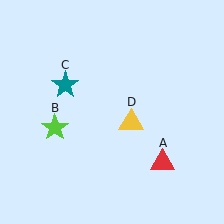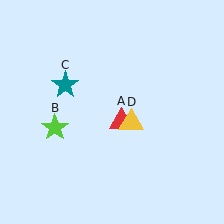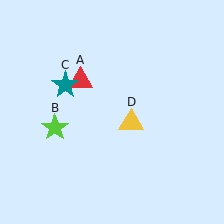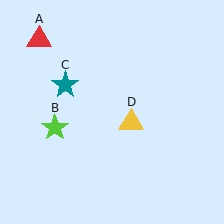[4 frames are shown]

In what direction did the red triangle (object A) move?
The red triangle (object A) moved up and to the left.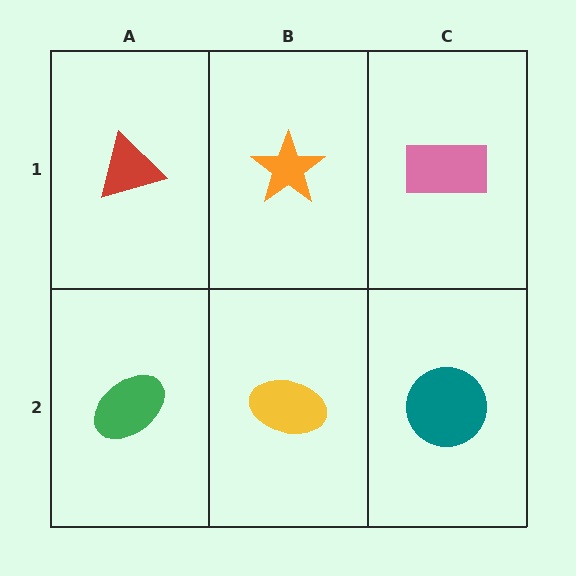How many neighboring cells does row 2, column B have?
3.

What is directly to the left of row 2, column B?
A green ellipse.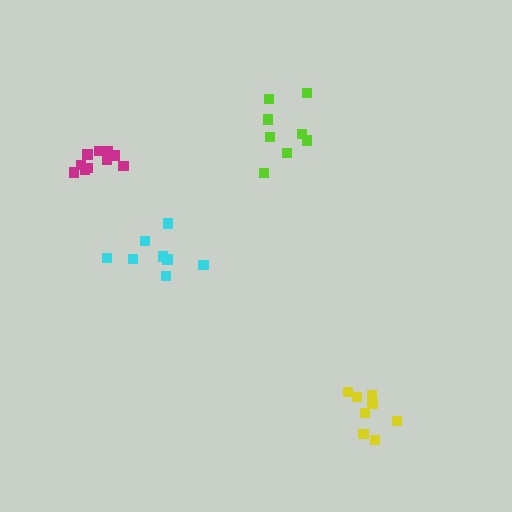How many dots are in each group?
Group 1: 8 dots, Group 2: 8 dots, Group 3: 10 dots, Group 4: 8 dots (34 total).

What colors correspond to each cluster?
The clusters are colored: cyan, lime, magenta, yellow.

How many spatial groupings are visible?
There are 4 spatial groupings.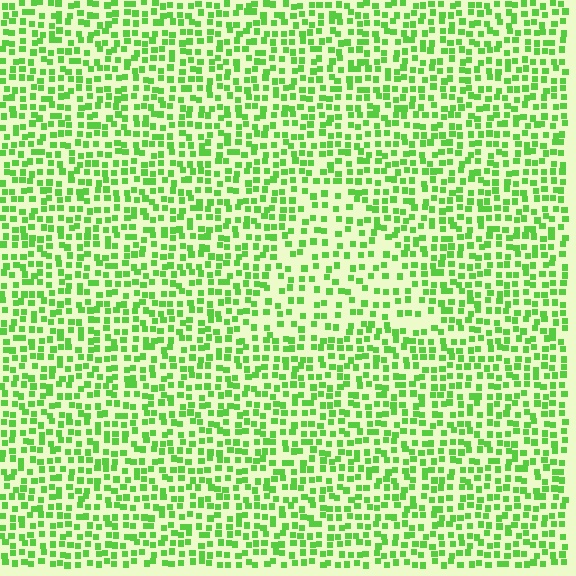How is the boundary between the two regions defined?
The boundary is defined by a change in element density (approximately 1.6x ratio). All elements are the same color, size, and shape.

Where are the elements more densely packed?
The elements are more densely packed outside the triangle boundary.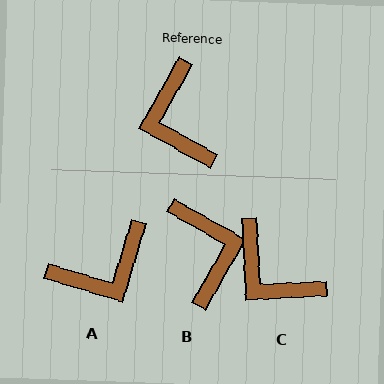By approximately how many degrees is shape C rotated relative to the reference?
Approximately 32 degrees counter-clockwise.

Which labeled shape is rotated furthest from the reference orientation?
B, about 179 degrees away.